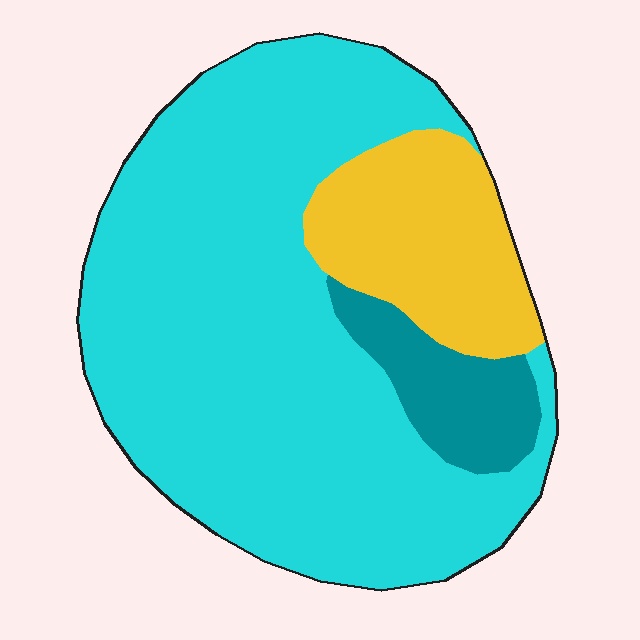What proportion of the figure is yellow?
Yellow takes up between a sixth and a third of the figure.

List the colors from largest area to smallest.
From largest to smallest: cyan, yellow, teal.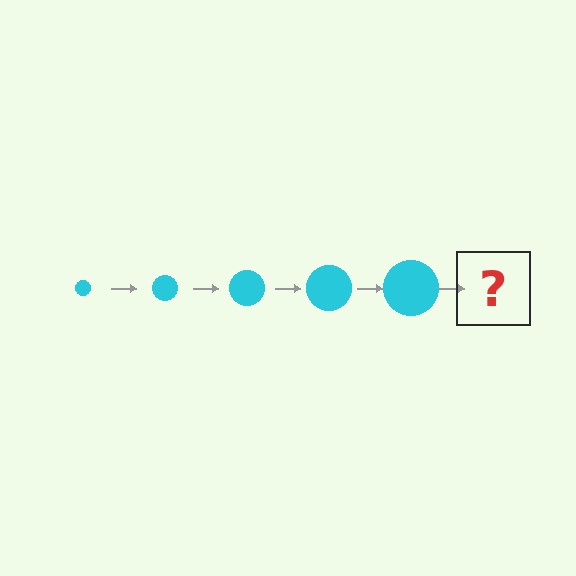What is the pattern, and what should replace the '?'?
The pattern is that the circle gets progressively larger each step. The '?' should be a cyan circle, larger than the previous one.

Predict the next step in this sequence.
The next step is a cyan circle, larger than the previous one.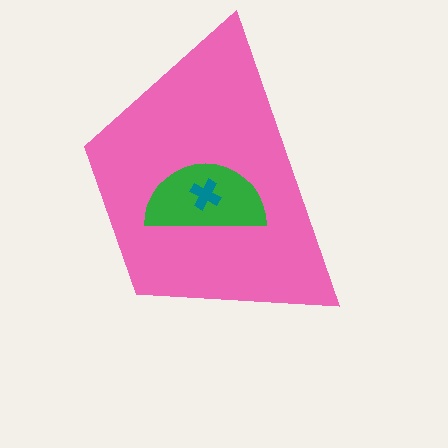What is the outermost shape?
The pink trapezoid.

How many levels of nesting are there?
3.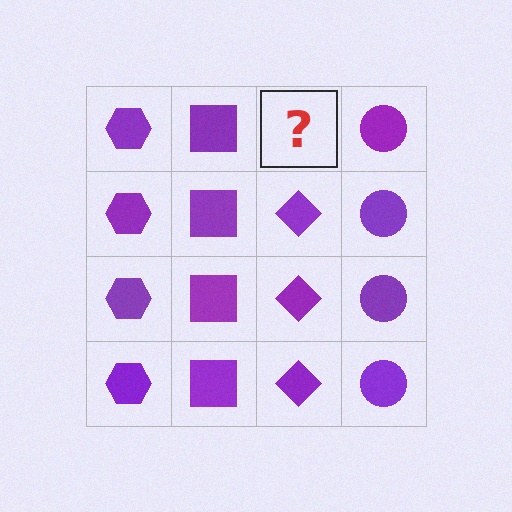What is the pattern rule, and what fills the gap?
The rule is that each column has a consistent shape. The gap should be filled with a purple diamond.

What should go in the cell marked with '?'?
The missing cell should contain a purple diamond.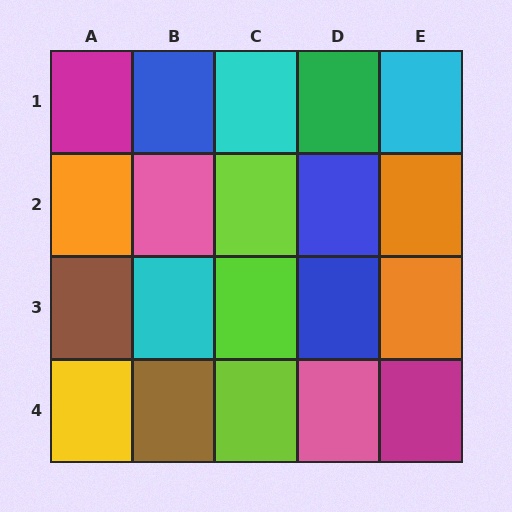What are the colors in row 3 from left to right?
Brown, cyan, lime, blue, orange.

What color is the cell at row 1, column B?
Blue.